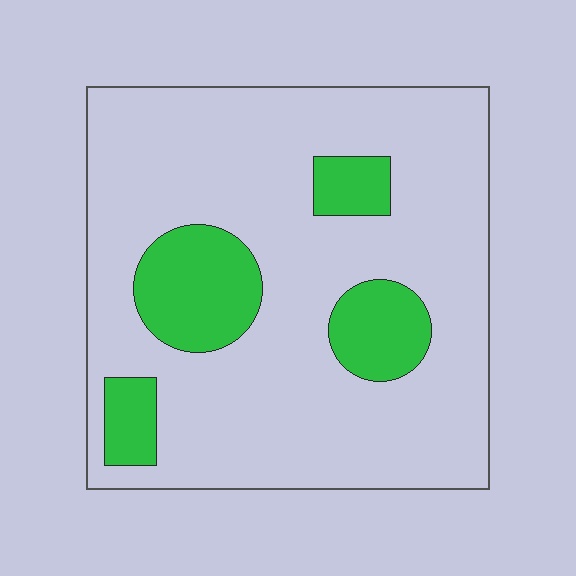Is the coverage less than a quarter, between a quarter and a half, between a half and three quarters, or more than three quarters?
Less than a quarter.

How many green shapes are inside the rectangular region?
4.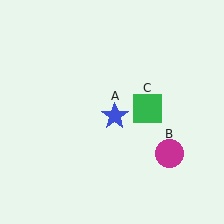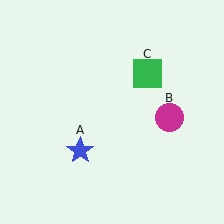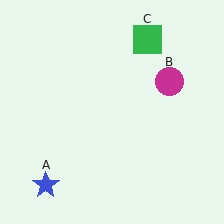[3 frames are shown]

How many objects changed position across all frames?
3 objects changed position: blue star (object A), magenta circle (object B), green square (object C).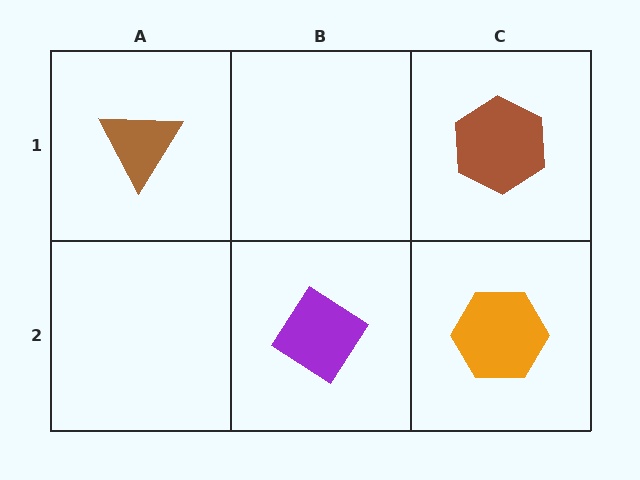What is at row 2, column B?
A purple diamond.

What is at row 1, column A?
A brown triangle.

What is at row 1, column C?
A brown hexagon.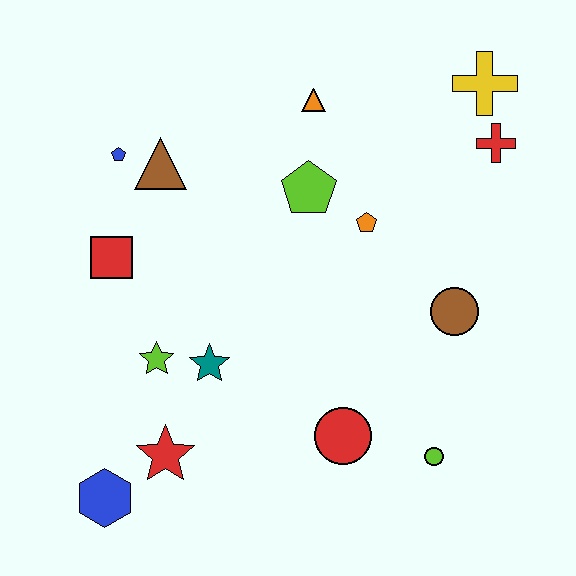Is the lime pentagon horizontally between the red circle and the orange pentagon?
No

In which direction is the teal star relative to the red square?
The teal star is below the red square.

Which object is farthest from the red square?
The yellow cross is farthest from the red square.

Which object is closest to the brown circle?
The orange pentagon is closest to the brown circle.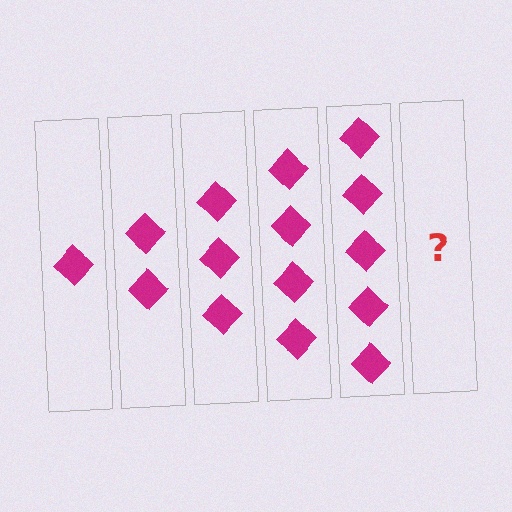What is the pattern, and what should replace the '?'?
The pattern is that each step adds one more diamond. The '?' should be 6 diamonds.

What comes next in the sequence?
The next element should be 6 diamonds.